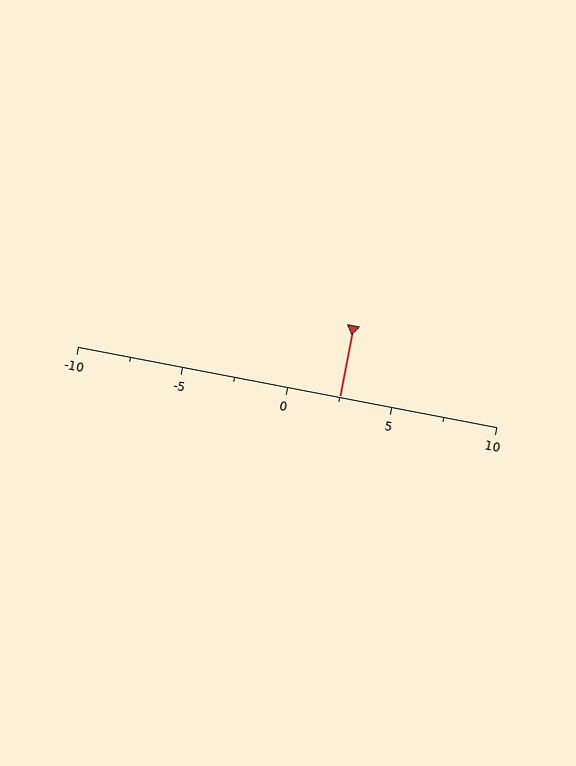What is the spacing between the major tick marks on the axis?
The major ticks are spaced 5 apart.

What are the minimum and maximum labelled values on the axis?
The axis runs from -10 to 10.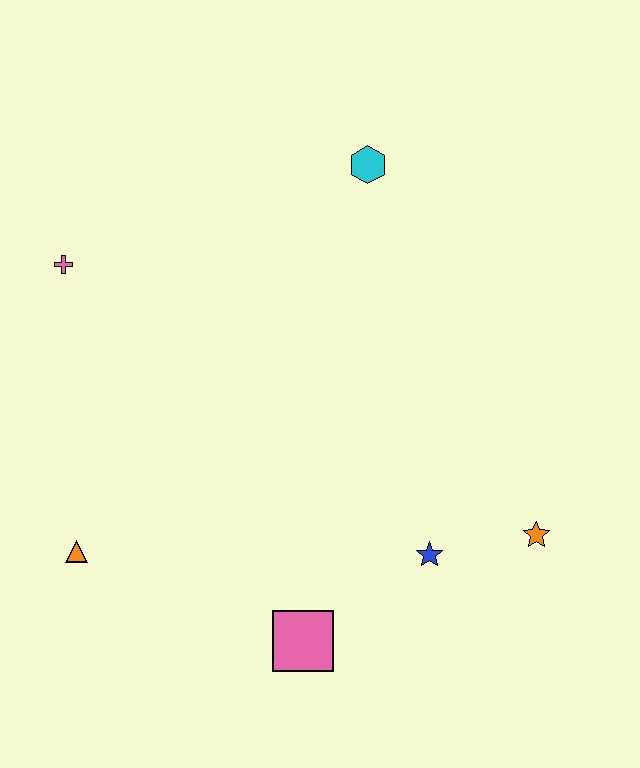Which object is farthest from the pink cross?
The orange star is farthest from the pink cross.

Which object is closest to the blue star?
The orange star is closest to the blue star.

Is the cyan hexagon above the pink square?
Yes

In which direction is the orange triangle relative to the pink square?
The orange triangle is to the left of the pink square.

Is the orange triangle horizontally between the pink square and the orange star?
No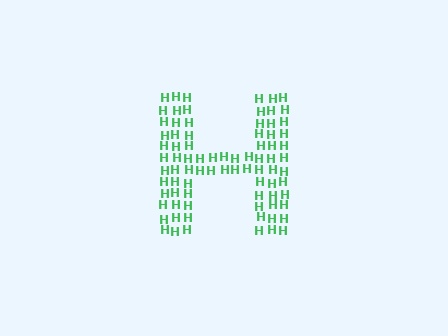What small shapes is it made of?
It is made of small letter H's.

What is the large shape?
The large shape is the letter H.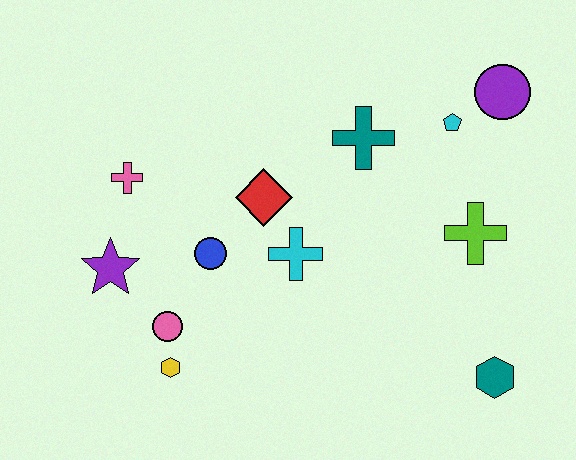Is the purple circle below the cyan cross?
No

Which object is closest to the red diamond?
The cyan cross is closest to the red diamond.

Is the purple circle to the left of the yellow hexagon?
No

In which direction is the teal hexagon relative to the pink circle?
The teal hexagon is to the right of the pink circle.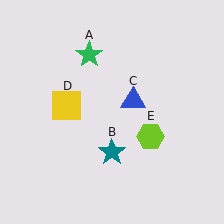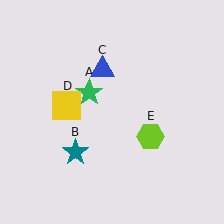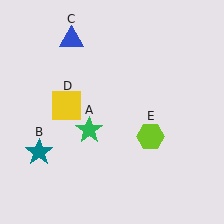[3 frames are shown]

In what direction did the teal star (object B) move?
The teal star (object B) moved left.